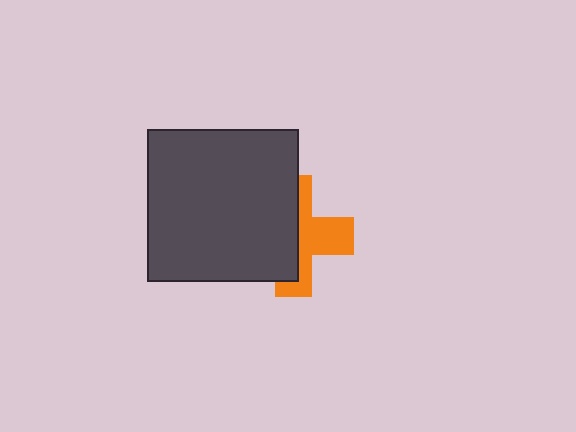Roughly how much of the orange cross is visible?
About half of it is visible (roughly 45%).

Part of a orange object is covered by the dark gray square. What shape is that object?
It is a cross.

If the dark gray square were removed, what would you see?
You would see the complete orange cross.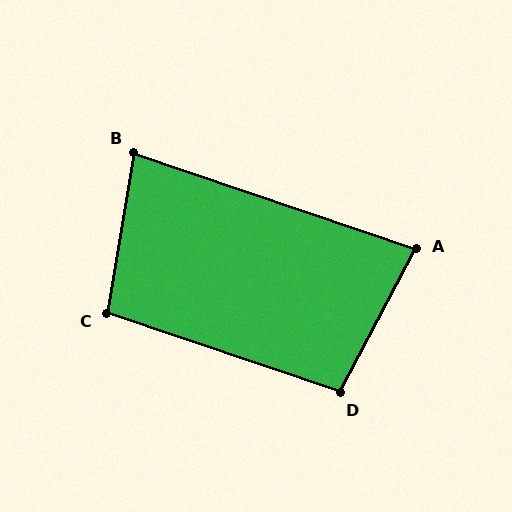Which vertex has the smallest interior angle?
B, at approximately 81 degrees.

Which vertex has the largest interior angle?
D, at approximately 99 degrees.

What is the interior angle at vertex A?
Approximately 81 degrees (acute).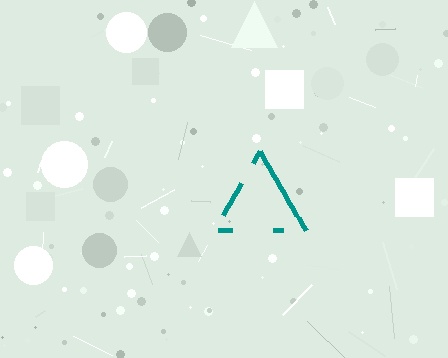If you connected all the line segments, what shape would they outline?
They would outline a triangle.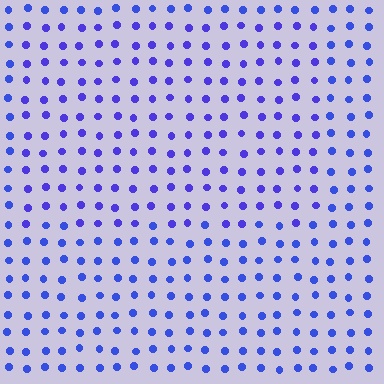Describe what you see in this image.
The image is filled with small blue elements in a uniform arrangement. A rectangle-shaped region is visible where the elements are tinted to a slightly different hue, forming a subtle color boundary.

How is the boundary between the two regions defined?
The boundary is defined purely by a slight shift in hue (about 17 degrees). Spacing, size, and orientation are identical on both sides.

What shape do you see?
I see a rectangle.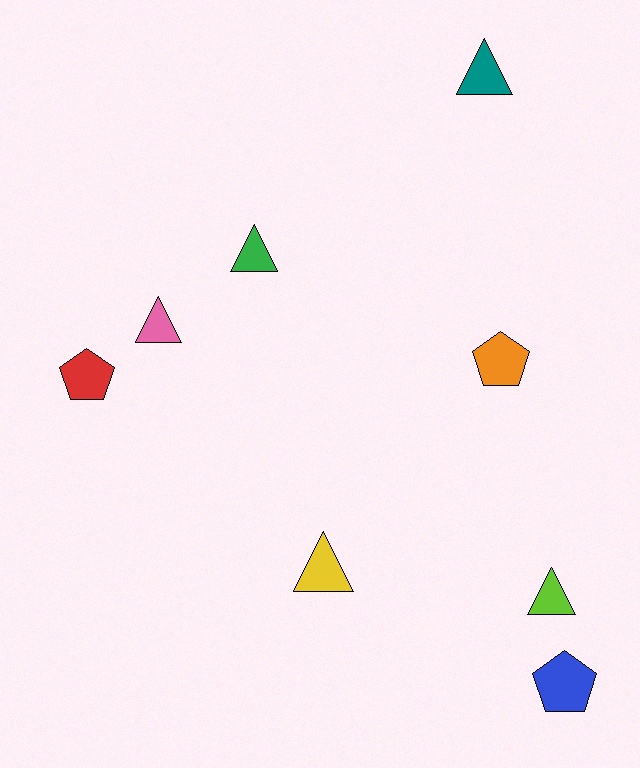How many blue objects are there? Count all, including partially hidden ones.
There is 1 blue object.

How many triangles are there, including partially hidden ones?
There are 5 triangles.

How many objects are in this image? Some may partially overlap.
There are 8 objects.